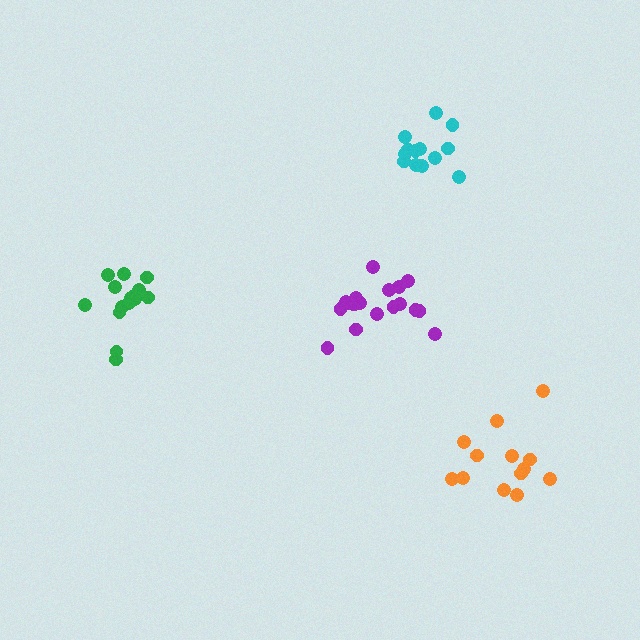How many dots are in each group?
Group 1: 13 dots, Group 2: 18 dots, Group 3: 15 dots, Group 4: 13 dots (59 total).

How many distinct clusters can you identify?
There are 4 distinct clusters.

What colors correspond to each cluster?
The clusters are colored: cyan, purple, green, orange.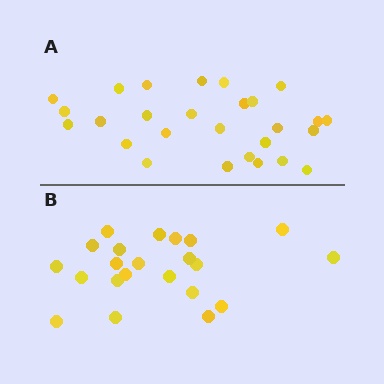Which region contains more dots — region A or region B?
Region A (the top region) has more dots.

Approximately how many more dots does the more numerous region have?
Region A has about 5 more dots than region B.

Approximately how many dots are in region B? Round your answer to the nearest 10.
About 20 dots. (The exact count is 22, which rounds to 20.)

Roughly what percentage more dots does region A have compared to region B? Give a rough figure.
About 25% more.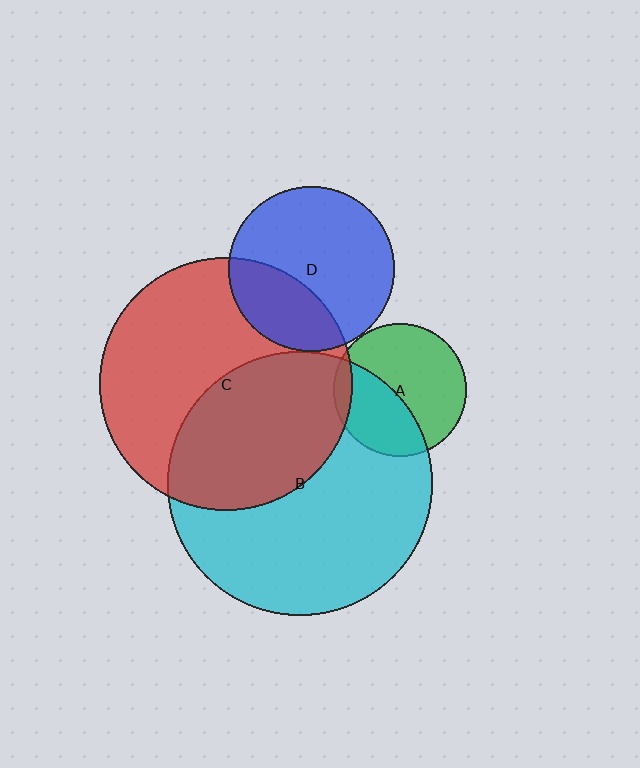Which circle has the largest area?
Circle B (cyan).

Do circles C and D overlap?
Yes.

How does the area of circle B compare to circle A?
Approximately 4.0 times.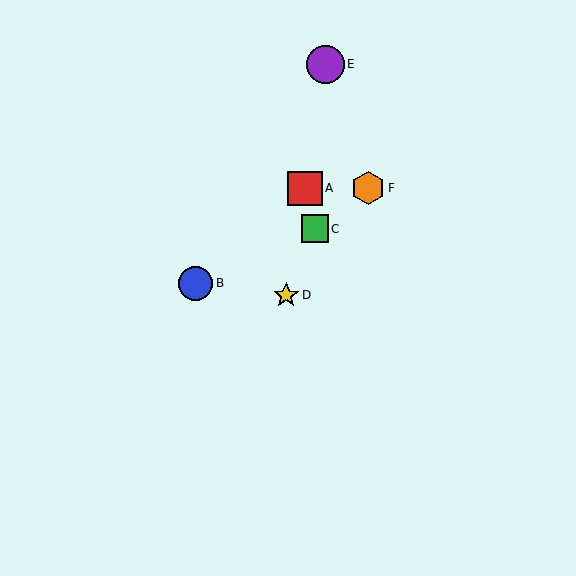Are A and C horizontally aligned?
No, A is at y≈188 and C is at y≈229.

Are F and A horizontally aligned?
Yes, both are at y≈188.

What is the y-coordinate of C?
Object C is at y≈229.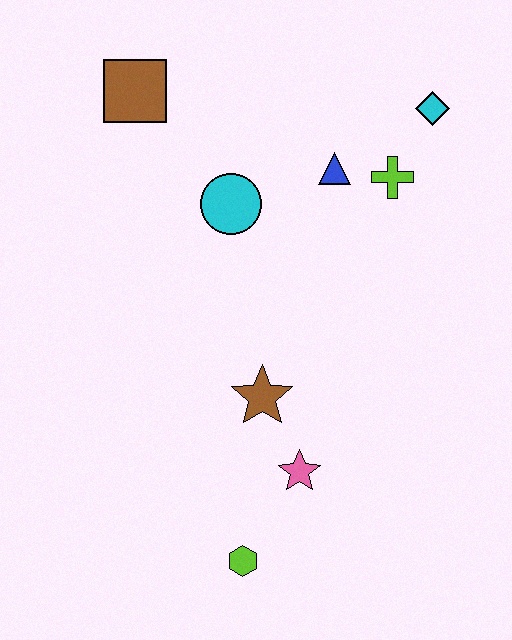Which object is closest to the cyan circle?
The blue triangle is closest to the cyan circle.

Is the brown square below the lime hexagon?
No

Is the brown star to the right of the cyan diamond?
No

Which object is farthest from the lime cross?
The lime hexagon is farthest from the lime cross.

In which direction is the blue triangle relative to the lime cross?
The blue triangle is to the left of the lime cross.